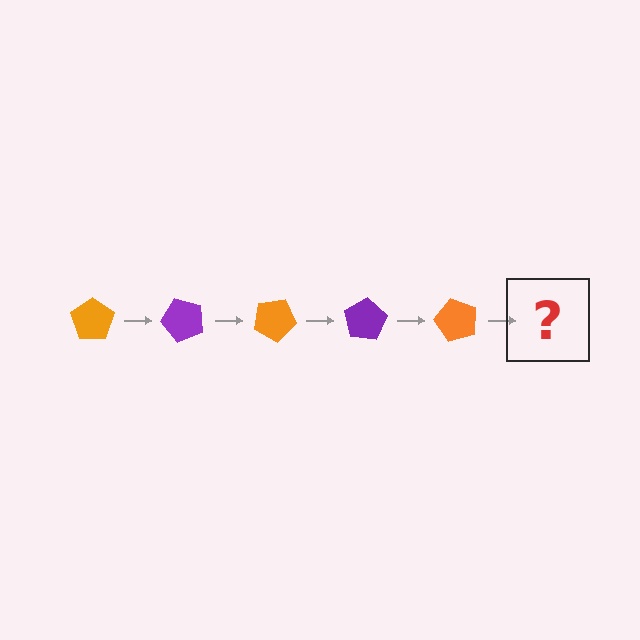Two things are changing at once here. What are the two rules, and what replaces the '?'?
The two rules are that it rotates 50 degrees each step and the color cycles through orange and purple. The '?' should be a purple pentagon, rotated 250 degrees from the start.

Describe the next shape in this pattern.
It should be a purple pentagon, rotated 250 degrees from the start.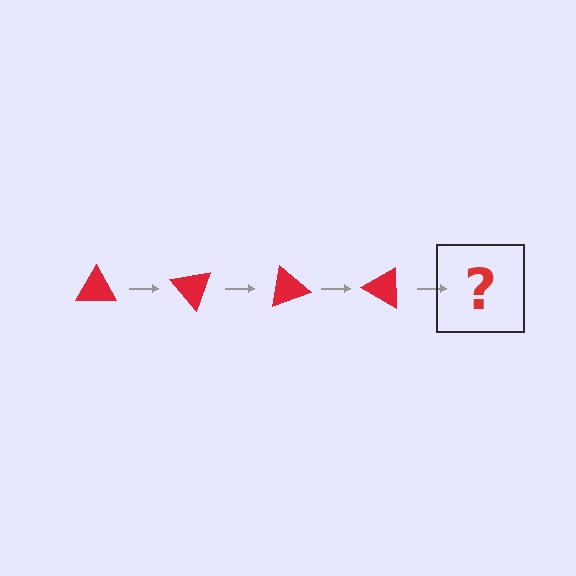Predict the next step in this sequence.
The next step is a red triangle rotated 200 degrees.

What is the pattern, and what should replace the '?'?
The pattern is that the triangle rotates 50 degrees each step. The '?' should be a red triangle rotated 200 degrees.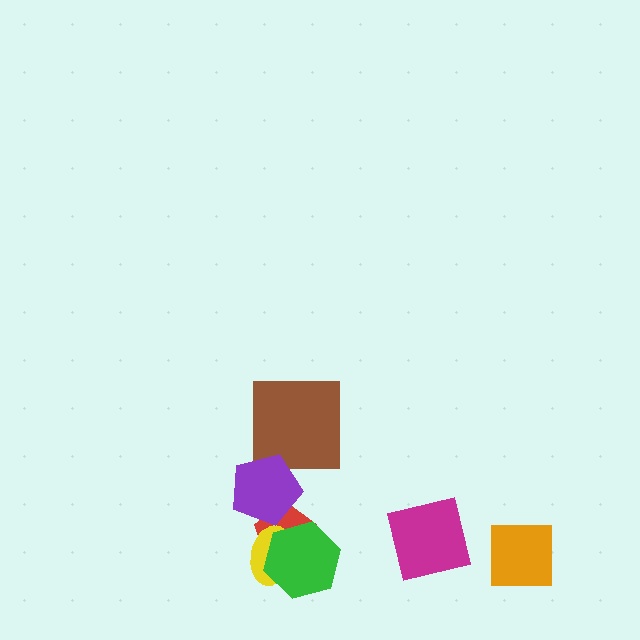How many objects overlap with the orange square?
0 objects overlap with the orange square.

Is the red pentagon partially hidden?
Yes, it is partially covered by another shape.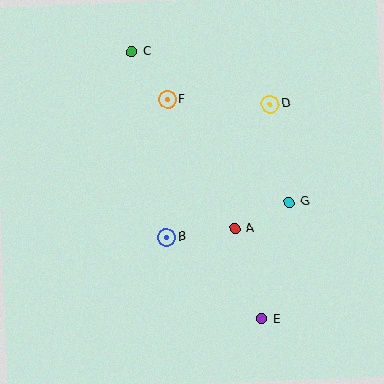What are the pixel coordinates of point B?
Point B is at (167, 238).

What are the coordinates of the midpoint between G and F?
The midpoint between G and F is at (228, 151).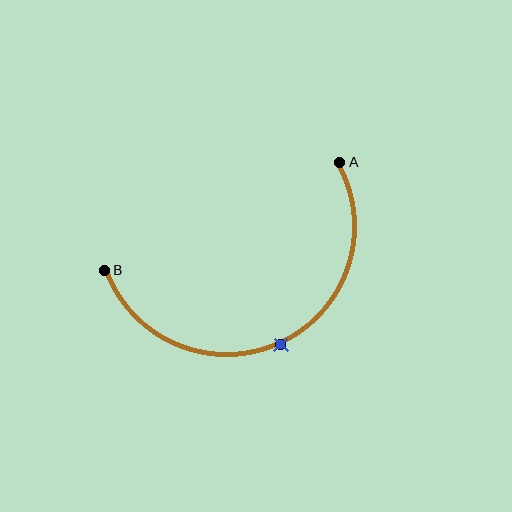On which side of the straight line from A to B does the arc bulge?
The arc bulges below the straight line connecting A and B.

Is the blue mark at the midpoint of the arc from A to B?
Yes. The blue mark lies on the arc at equal arc-length from both A and B — it is the arc midpoint.